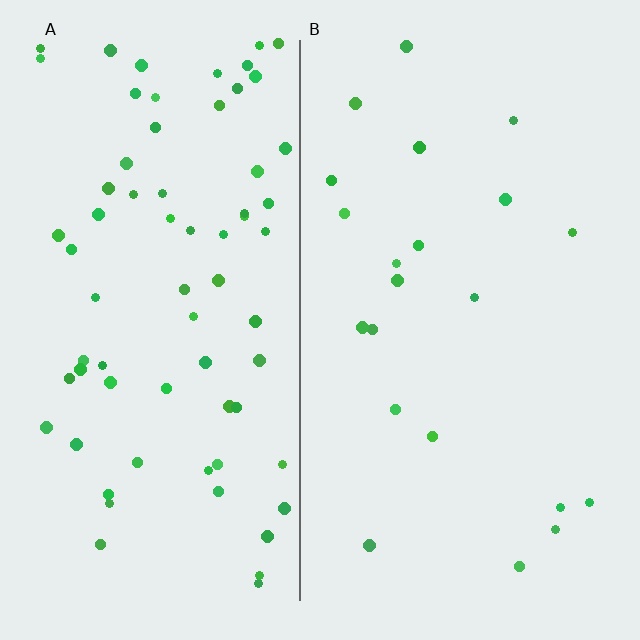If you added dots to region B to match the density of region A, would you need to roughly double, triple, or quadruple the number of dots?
Approximately triple.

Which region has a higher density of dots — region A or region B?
A (the left).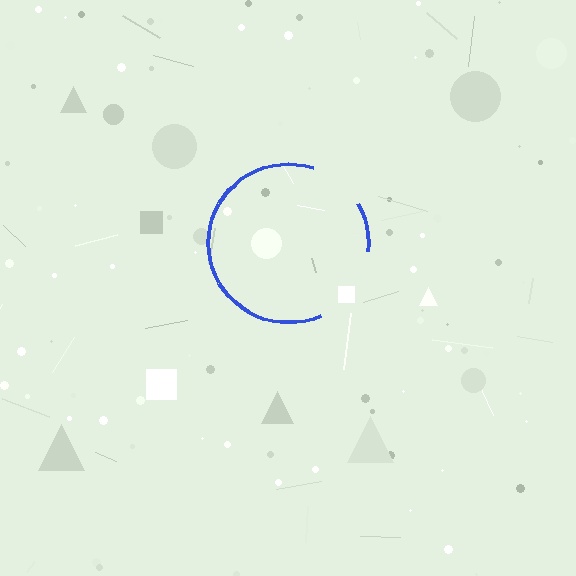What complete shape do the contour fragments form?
The contour fragments form a circle.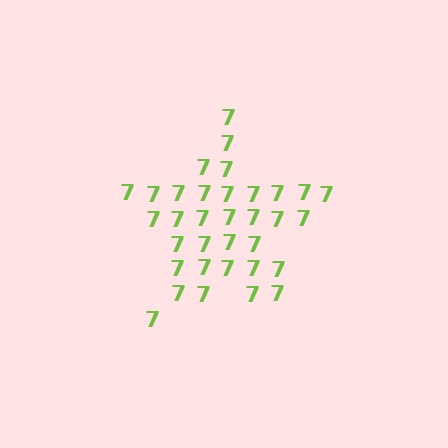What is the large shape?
The large shape is a star.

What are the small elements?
The small elements are digit 7's.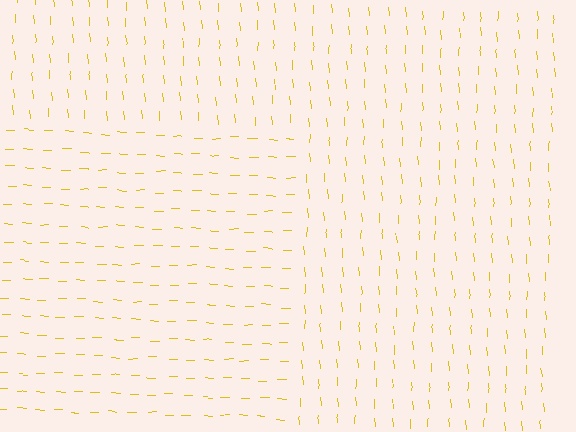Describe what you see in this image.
The image is filled with small yellow line segments. A rectangle region in the image has lines oriented differently from the surrounding lines, creating a visible texture boundary.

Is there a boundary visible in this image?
Yes, there is a texture boundary formed by a change in line orientation.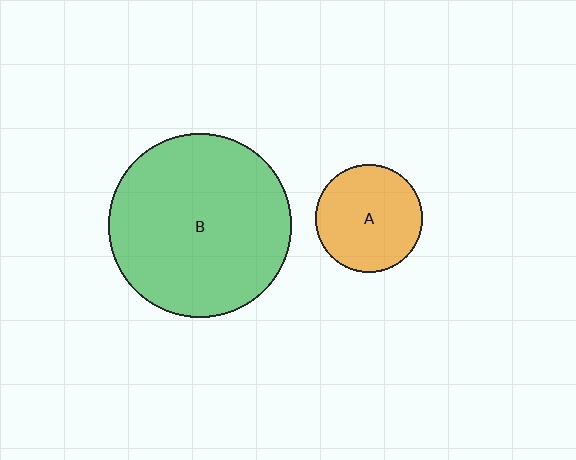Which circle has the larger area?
Circle B (green).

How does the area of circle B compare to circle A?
Approximately 2.9 times.